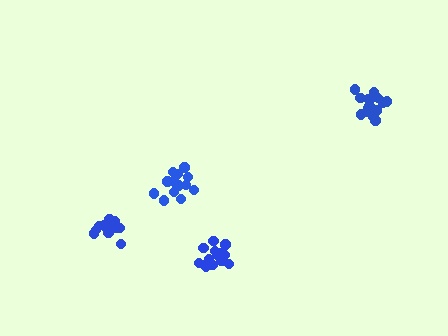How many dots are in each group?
Group 1: 14 dots, Group 2: 14 dots, Group 3: 15 dots, Group 4: 14 dots (57 total).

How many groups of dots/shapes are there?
There are 4 groups.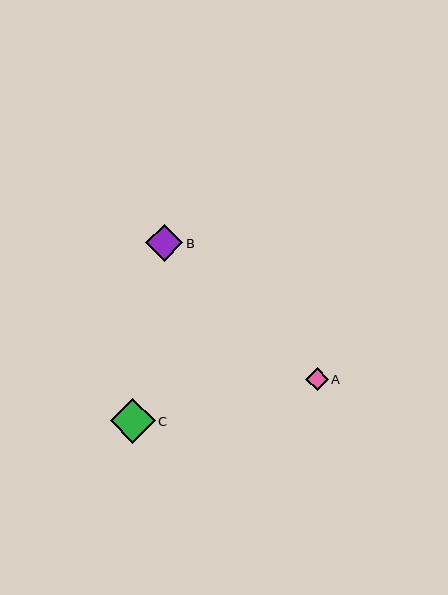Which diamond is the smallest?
Diamond A is the smallest with a size of approximately 23 pixels.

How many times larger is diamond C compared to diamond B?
Diamond C is approximately 1.2 times the size of diamond B.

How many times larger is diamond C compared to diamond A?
Diamond C is approximately 2.0 times the size of diamond A.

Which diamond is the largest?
Diamond C is the largest with a size of approximately 44 pixels.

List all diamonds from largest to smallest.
From largest to smallest: C, B, A.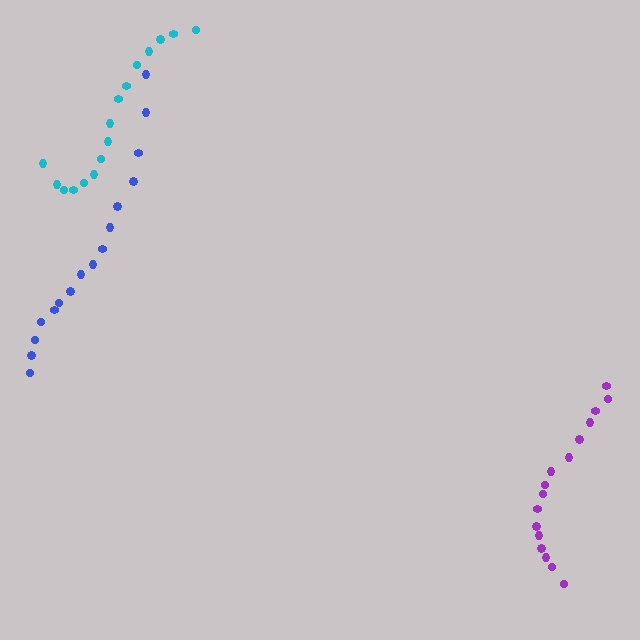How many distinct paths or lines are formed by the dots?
There are 3 distinct paths.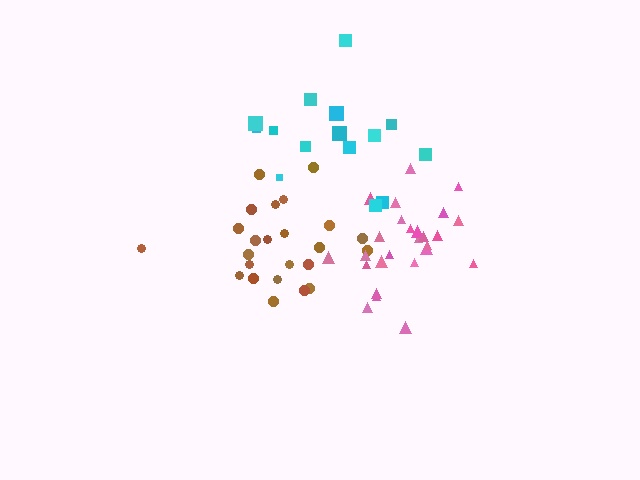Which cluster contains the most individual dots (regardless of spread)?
Pink (26).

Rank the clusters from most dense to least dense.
pink, brown, cyan.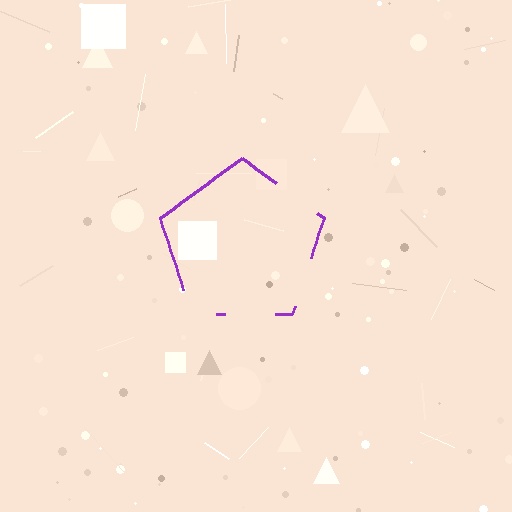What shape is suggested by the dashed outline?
The dashed outline suggests a pentagon.